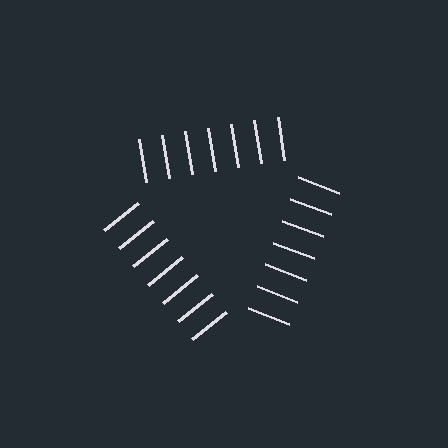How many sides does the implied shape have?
3 sides — the line-ends trace a triangle.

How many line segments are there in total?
21 — 7 along each of the 3 edges.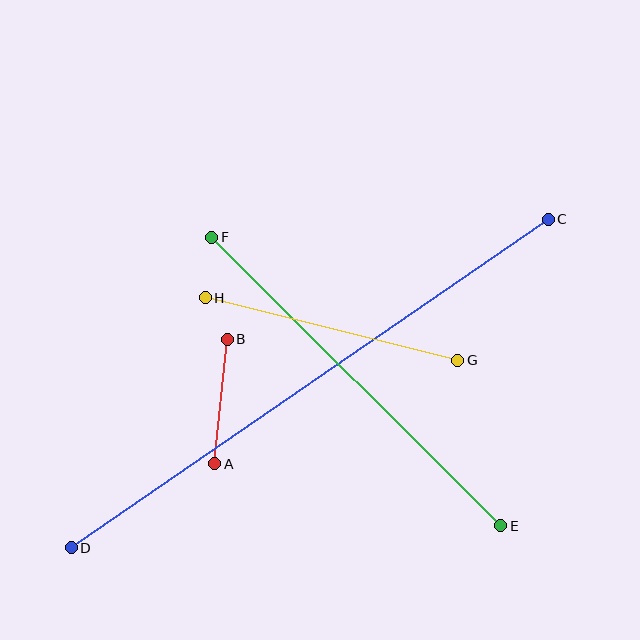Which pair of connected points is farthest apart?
Points C and D are farthest apart.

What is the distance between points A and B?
The distance is approximately 125 pixels.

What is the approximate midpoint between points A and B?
The midpoint is at approximately (221, 402) pixels.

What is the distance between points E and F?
The distance is approximately 409 pixels.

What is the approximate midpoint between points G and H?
The midpoint is at approximately (332, 329) pixels.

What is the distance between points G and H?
The distance is approximately 260 pixels.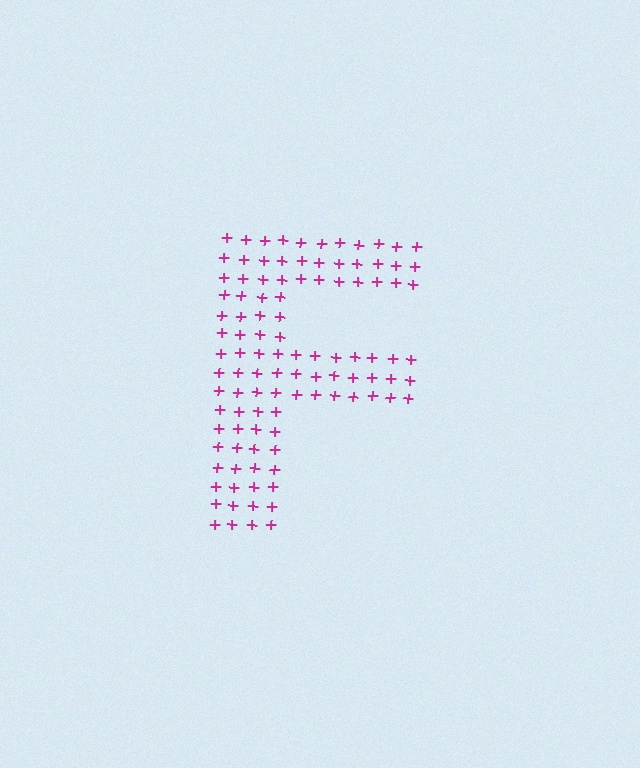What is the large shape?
The large shape is the letter F.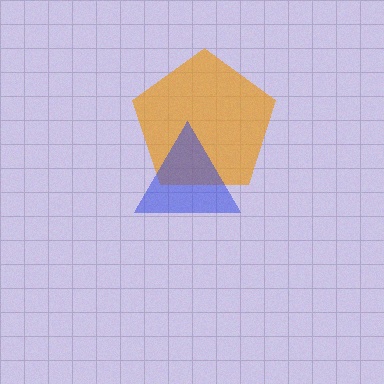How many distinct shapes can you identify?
There are 2 distinct shapes: an orange pentagon, a blue triangle.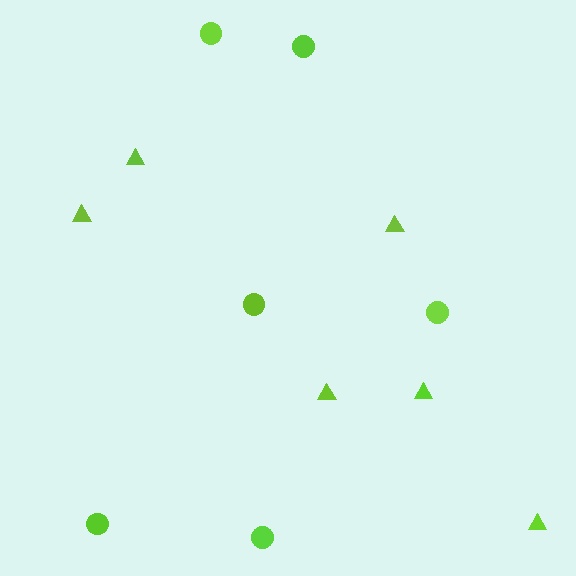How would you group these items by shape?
There are 2 groups: one group of triangles (6) and one group of circles (6).